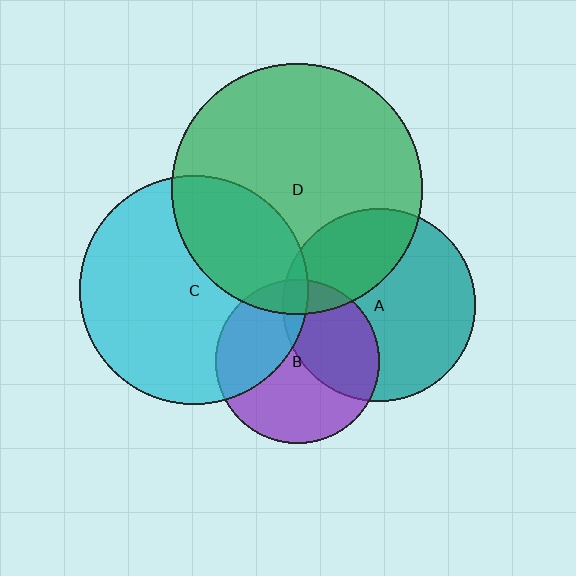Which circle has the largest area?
Circle D (green).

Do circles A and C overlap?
Yes.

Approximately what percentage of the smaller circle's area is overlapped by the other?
Approximately 5%.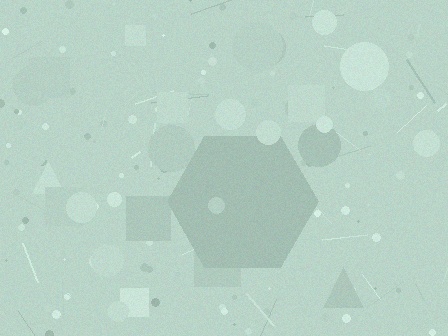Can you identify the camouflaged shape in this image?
The camouflaged shape is a hexagon.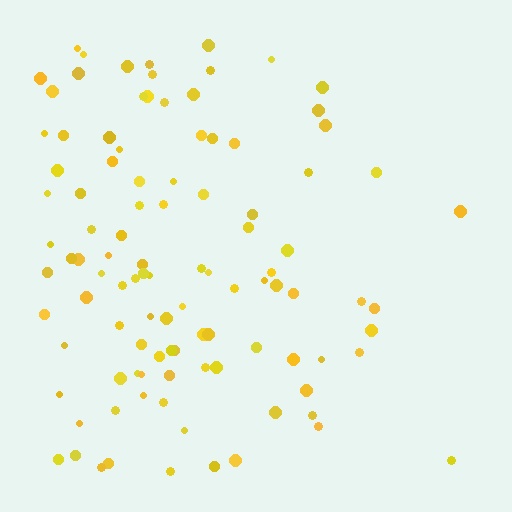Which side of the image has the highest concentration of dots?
The left.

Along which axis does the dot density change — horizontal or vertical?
Horizontal.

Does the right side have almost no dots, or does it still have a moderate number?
Still a moderate number, just noticeably fewer than the left.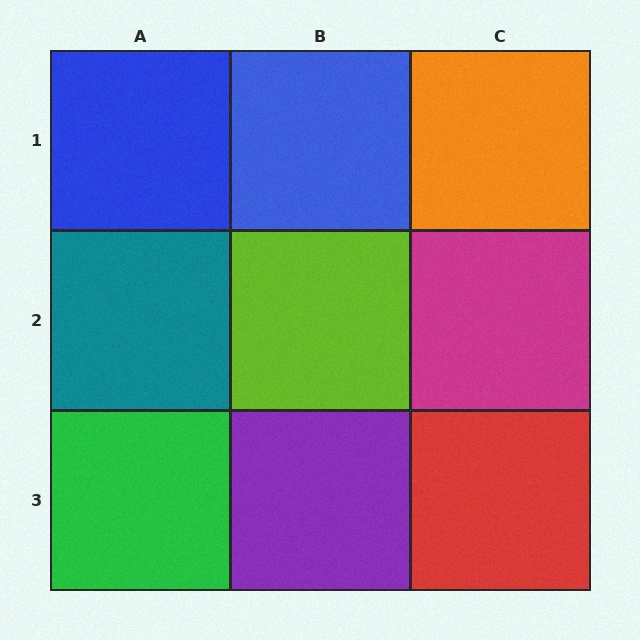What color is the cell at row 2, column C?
Magenta.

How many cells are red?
1 cell is red.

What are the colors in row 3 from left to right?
Green, purple, red.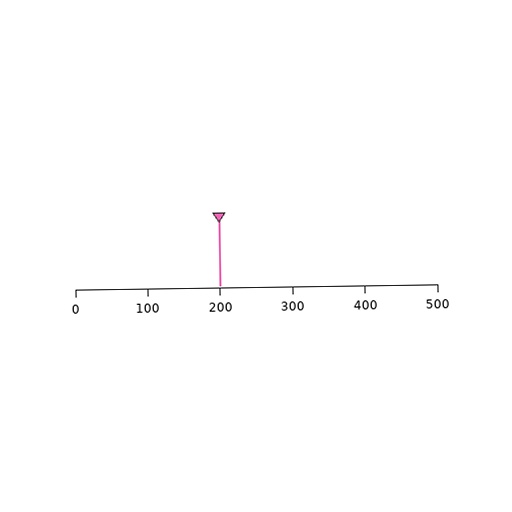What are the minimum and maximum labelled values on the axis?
The axis runs from 0 to 500.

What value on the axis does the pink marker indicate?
The marker indicates approximately 200.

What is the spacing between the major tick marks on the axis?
The major ticks are spaced 100 apart.